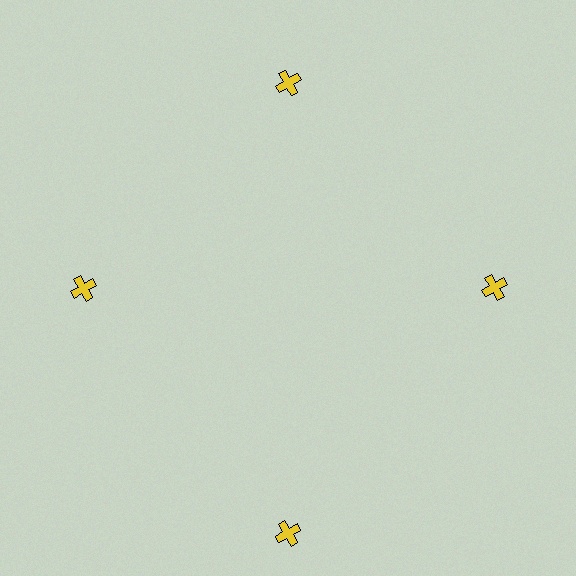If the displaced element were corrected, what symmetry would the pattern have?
It would have 4-fold rotational symmetry — the pattern would map onto itself every 90 degrees.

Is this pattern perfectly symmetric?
No. The 4 yellow crosses are arranged in a ring, but one element near the 6 o'clock position is pushed outward from the center, breaking the 4-fold rotational symmetry.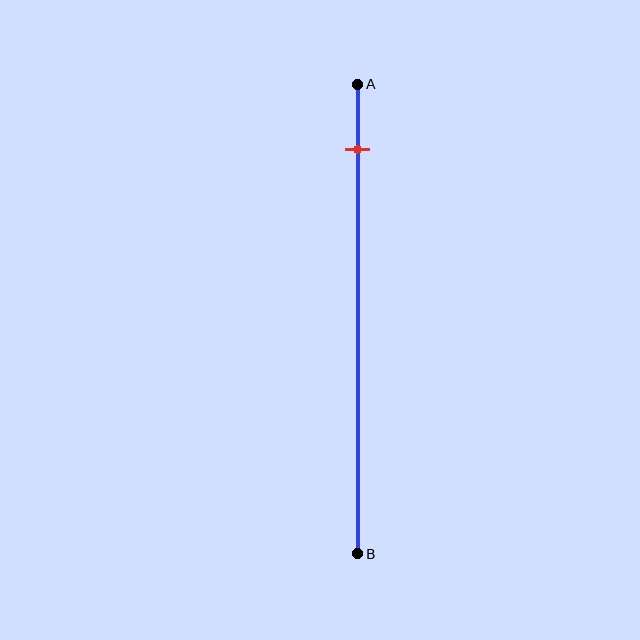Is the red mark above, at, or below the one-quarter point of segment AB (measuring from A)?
The red mark is above the one-quarter point of segment AB.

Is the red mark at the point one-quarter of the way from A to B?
No, the mark is at about 15% from A, not at the 25% one-quarter point.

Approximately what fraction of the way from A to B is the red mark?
The red mark is approximately 15% of the way from A to B.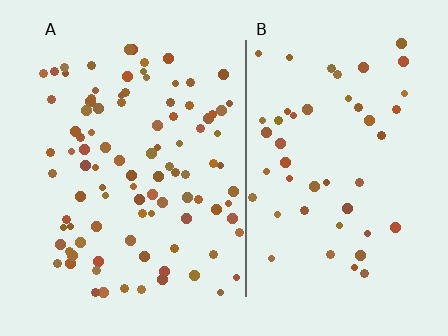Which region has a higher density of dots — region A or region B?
A (the left).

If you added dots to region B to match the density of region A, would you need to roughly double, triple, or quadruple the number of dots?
Approximately double.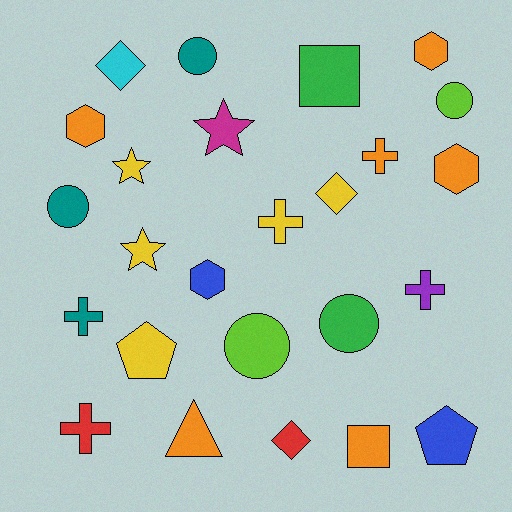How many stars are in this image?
There are 3 stars.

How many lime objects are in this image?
There are 2 lime objects.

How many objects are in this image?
There are 25 objects.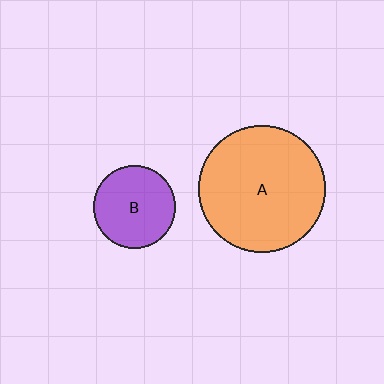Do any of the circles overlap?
No, none of the circles overlap.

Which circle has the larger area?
Circle A (orange).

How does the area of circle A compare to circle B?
Approximately 2.4 times.